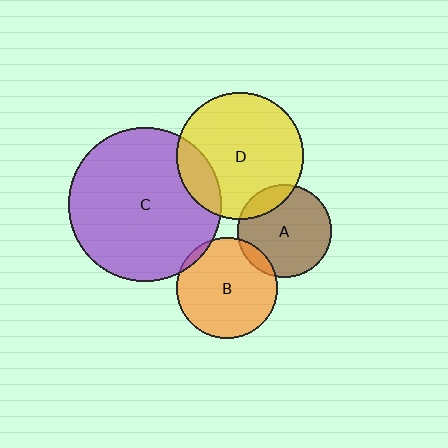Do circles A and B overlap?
Yes.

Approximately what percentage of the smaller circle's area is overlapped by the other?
Approximately 10%.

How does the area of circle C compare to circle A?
Approximately 2.7 times.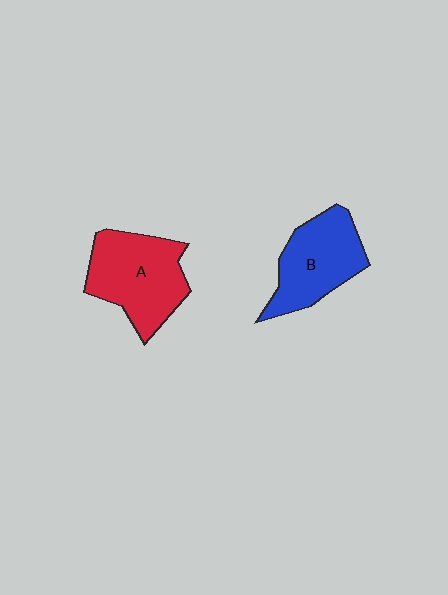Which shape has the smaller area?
Shape B (blue).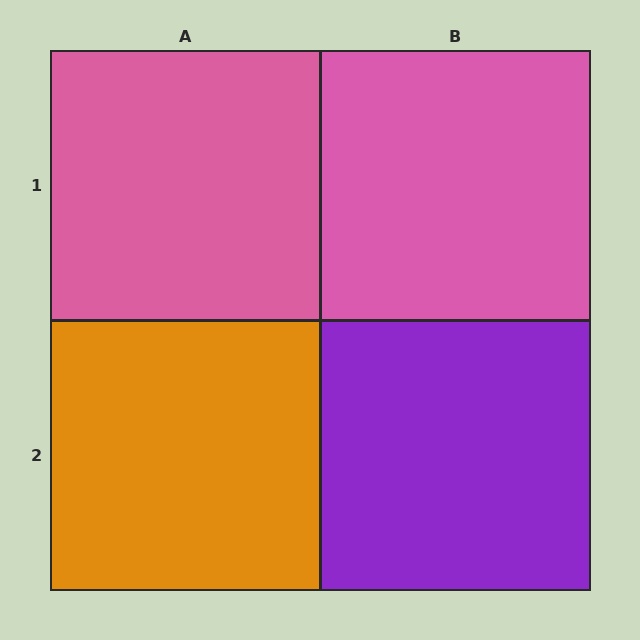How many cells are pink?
2 cells are pink.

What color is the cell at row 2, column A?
Orange.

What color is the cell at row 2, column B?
Purple.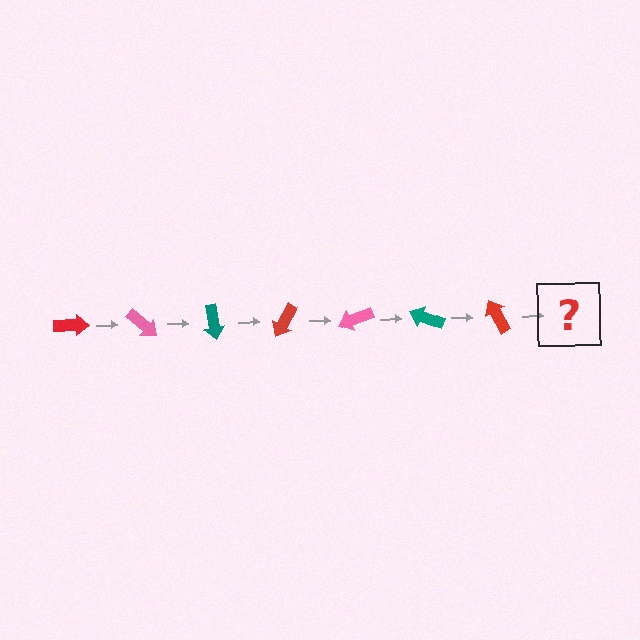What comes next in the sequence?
The next element should be a pink arrow, rotated 280 degrees from the start.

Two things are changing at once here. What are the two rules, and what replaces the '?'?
The two rules are that it rotates 40 degrees each step and the color cycles through red, pink, and teal. The '?' should be a pink arrow, rotated 280 degrees from the start.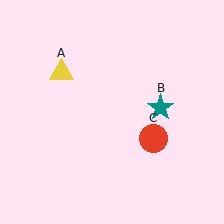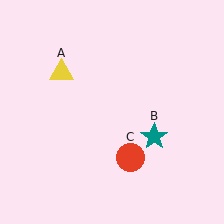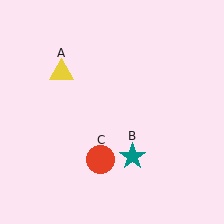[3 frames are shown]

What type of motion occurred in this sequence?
The teal star (object B), red circle (object C) rotated clockwise around the center of the scene.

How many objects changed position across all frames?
2 objects changed position: teal star (object B), red circle (object C).